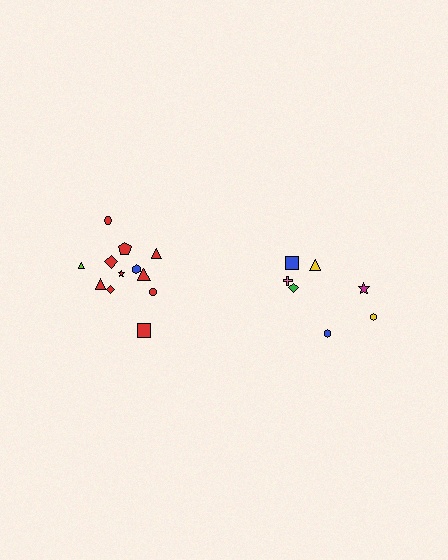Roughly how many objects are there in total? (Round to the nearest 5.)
Roughly 20 objects in total.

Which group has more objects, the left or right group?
The left group.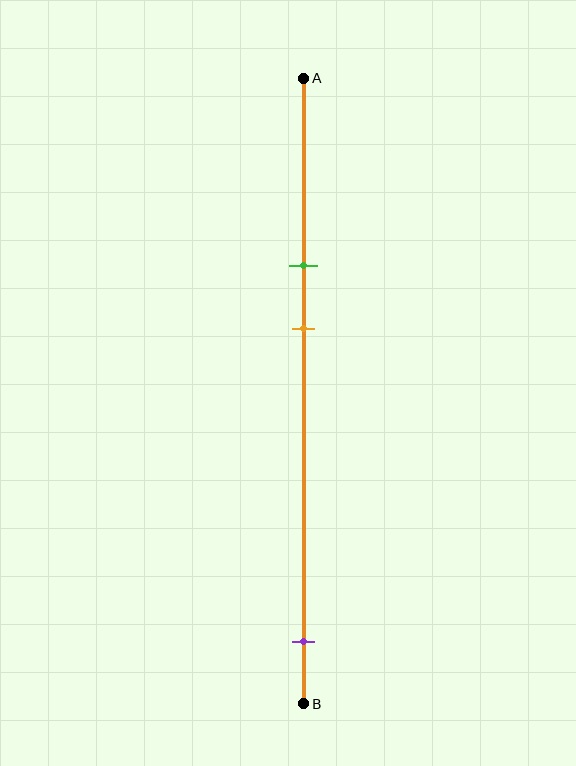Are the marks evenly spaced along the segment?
No, the marks are not evenly spaced.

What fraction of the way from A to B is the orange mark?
The orange mark is approximately 40% (0.4) of the way from A to B.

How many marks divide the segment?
There are 3 marks dividing the segment.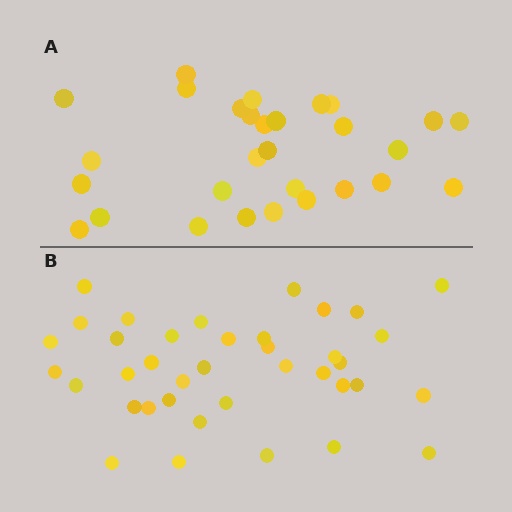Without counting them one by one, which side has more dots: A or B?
Region B (the bottom region) has more dots.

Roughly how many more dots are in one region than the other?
Region B has roughly 8 or so more dots than region A.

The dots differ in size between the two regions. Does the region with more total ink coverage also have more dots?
No. Region A has more total ink coverage because its dots are larger, but region B actually contains more individual dots. Total area can be misleading — the number of items is what matters here.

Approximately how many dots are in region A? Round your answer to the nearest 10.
About 30 dots. (The exact count is 29, which rounds to 30.)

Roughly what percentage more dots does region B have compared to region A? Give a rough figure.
About 30% more.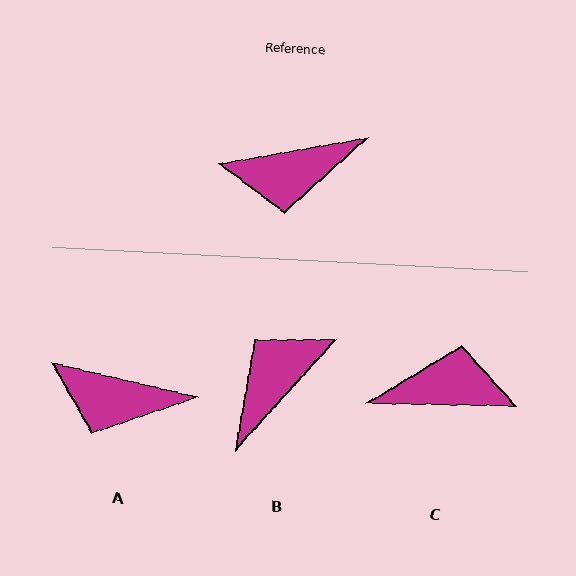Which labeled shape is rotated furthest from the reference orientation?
C, about 169 degrees away.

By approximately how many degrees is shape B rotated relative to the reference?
Approximately 142 degrees clockwise.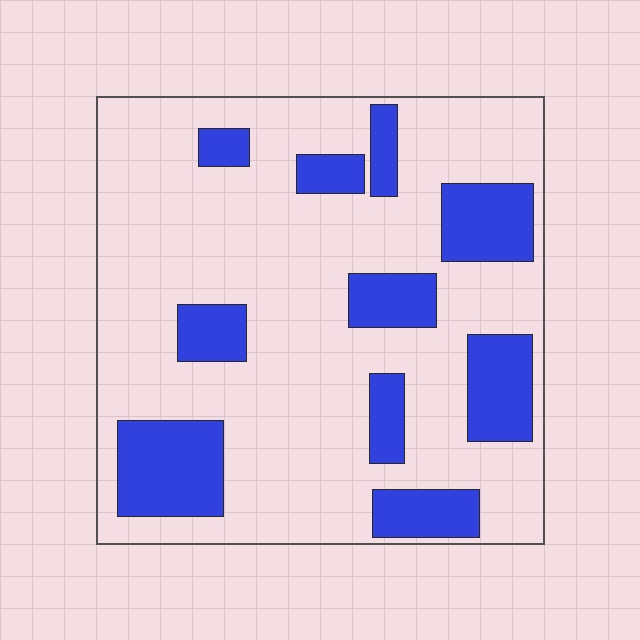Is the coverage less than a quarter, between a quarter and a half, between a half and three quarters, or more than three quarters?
Less than a quarter.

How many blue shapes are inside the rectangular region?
10.